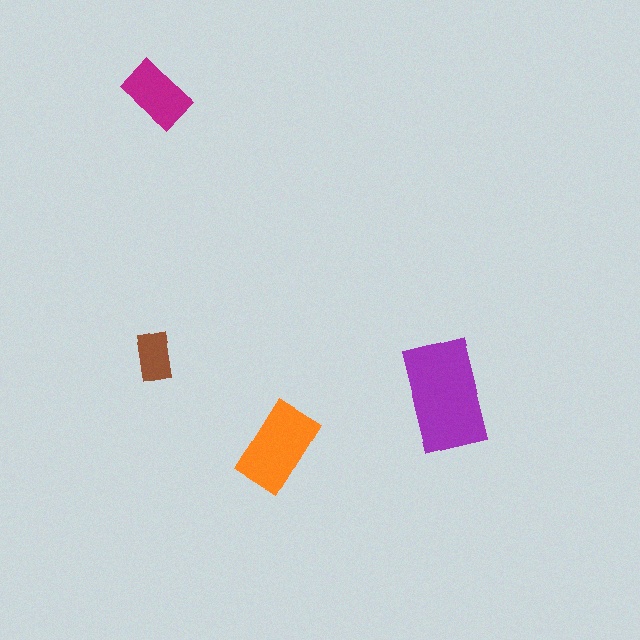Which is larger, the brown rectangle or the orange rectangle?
The orange one.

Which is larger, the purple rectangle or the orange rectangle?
The purple one.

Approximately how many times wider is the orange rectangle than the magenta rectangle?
About 1.5 times wider.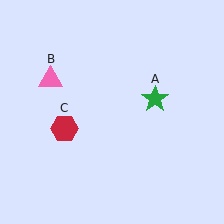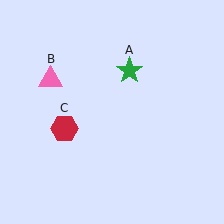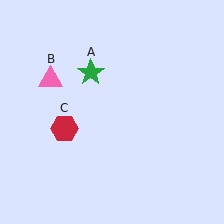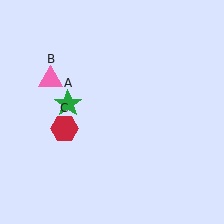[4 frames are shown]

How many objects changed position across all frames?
1 object changed position: green star (object A).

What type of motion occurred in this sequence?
The green star (object A) rotated counterclockwise around the center of the scene.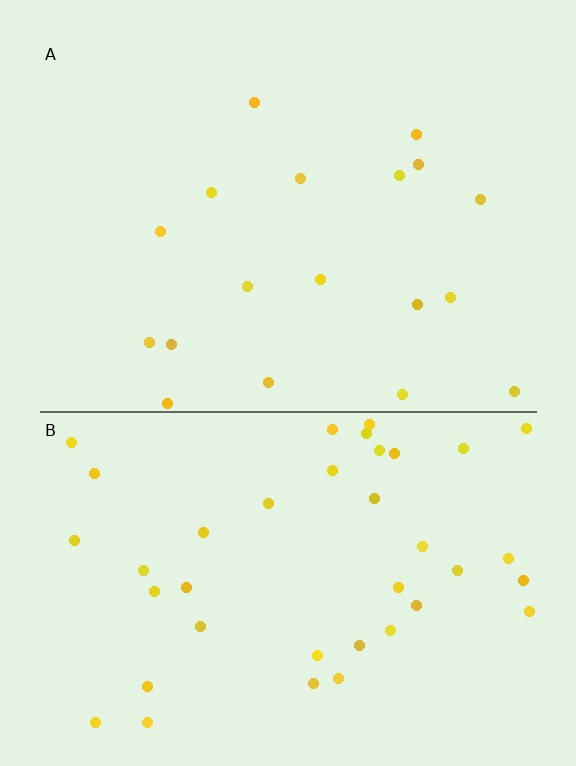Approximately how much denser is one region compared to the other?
Approximately 2.2× — region B over region A.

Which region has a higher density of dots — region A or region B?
B (the bottom).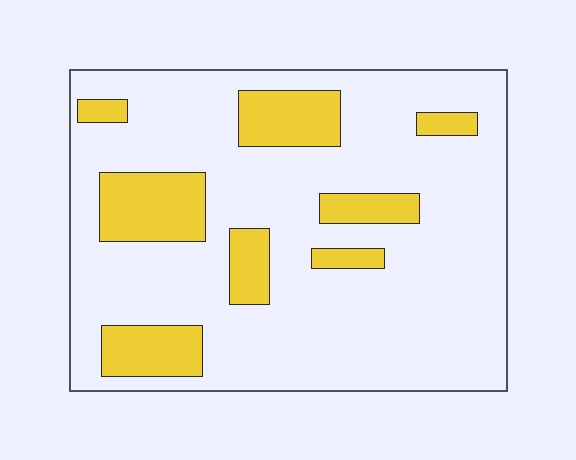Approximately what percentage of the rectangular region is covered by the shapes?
Approximately 20%.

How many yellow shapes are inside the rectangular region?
8.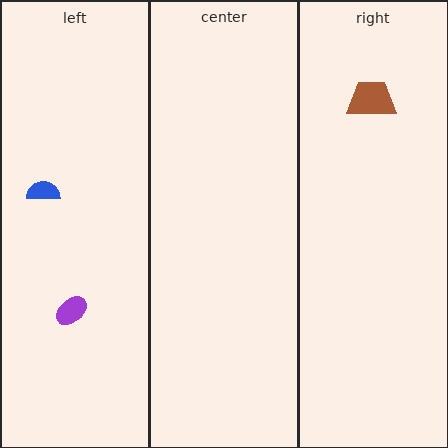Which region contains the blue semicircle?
The left region.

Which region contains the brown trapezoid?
The right region.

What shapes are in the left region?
The blue semicircle, the purple ellipse.